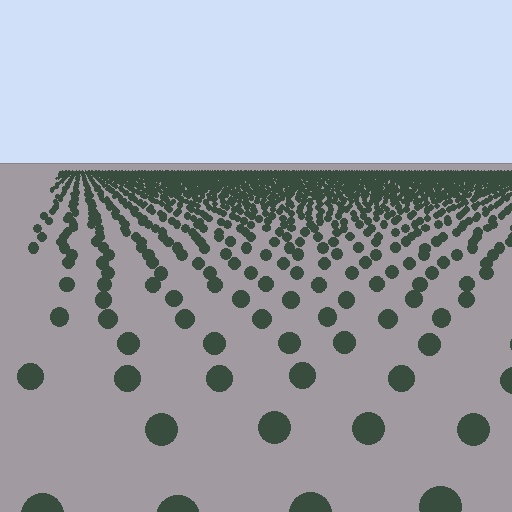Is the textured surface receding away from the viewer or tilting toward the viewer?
The surface is receding away from the viewer. Texture elements get smaller and denser toward the top.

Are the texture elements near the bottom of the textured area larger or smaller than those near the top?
Larger. Near the bottom, elements are closer to the viewer and appear at a bigger on-screen size.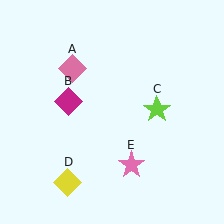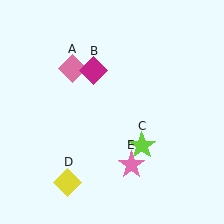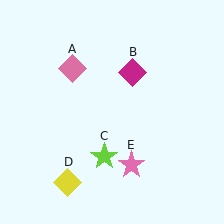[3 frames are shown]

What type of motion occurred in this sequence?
The magenta diamond (object B), lime star (object C) rotated clockwise around the center of the scene.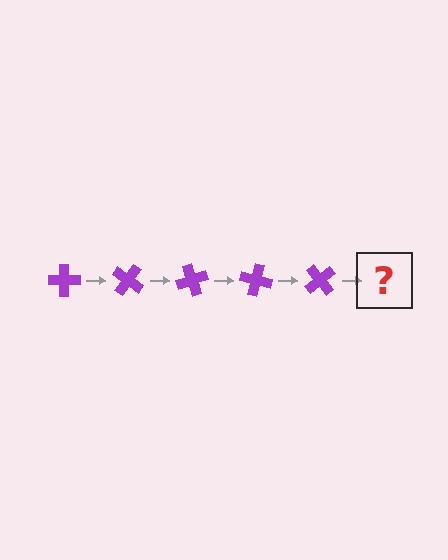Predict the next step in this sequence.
The next step is a purple cross rotated 175 degrees.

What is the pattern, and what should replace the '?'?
The pattern is that the cross rotates 35 degrees each step. The '?' should be a purple cross rotated 175 degrees.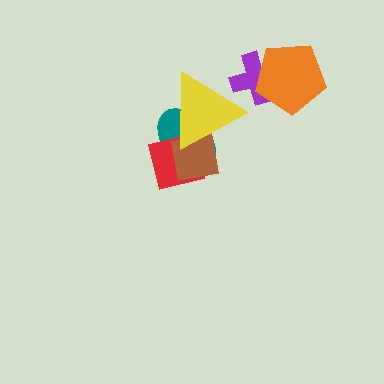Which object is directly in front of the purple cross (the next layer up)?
The orange pentagon is directly in front of the purple cross.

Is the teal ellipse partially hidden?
Yes, it is partially covered by another shape.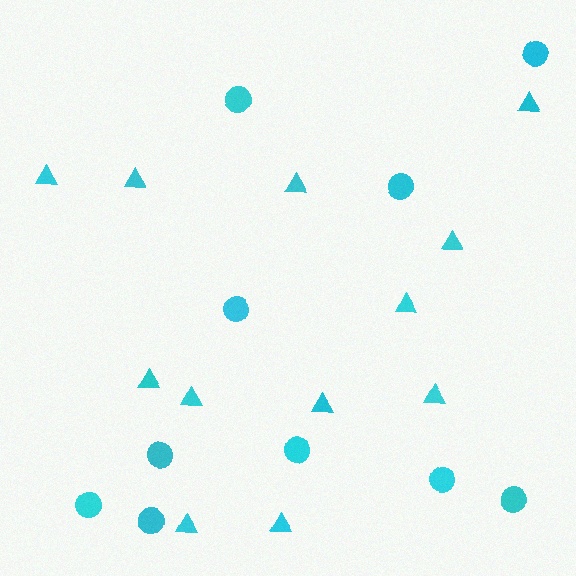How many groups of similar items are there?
There are 2 groups: one group of circles (10) and one group of triangles (12).